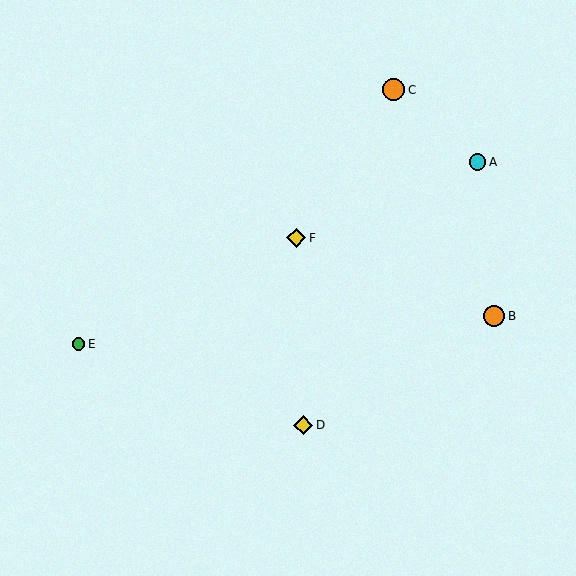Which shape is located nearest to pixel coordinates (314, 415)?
The yellow diamond (labeled D) at (303, 425) is nearest to that location.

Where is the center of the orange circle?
The center of the orange circle is at (393, 90).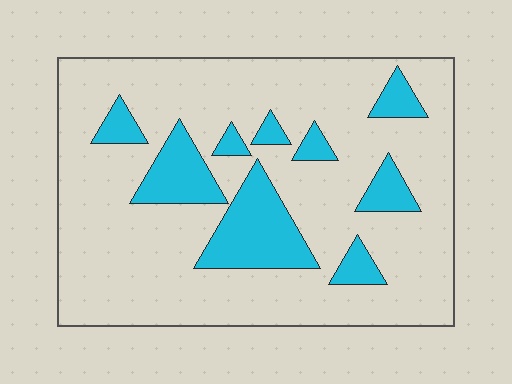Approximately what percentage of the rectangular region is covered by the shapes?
Approximately 20%.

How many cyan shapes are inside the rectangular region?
9.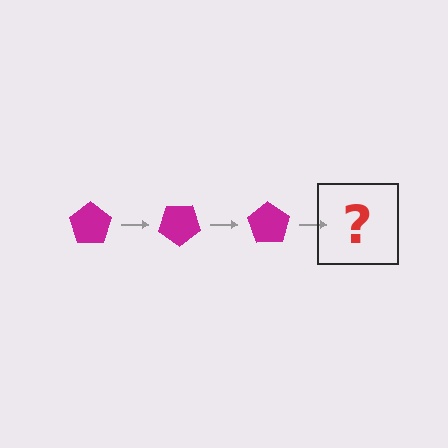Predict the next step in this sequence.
The next step is a magenta pentagon rotated 105 degrees.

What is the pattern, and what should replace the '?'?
The pattern is that the pentagon rotates 35 degrees each step. The '?' should be a magenta pentagon rotated 105 degrees.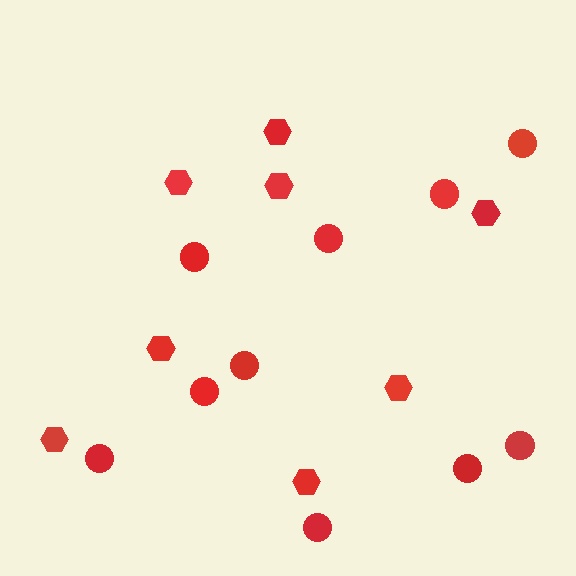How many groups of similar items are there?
There are 2 groups: one group of circles (10) and one group of hexagons (8).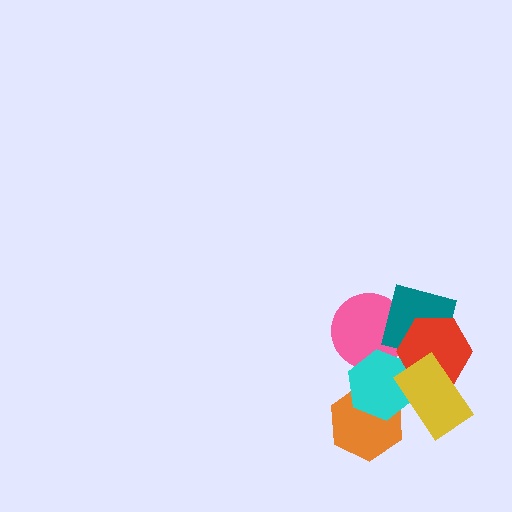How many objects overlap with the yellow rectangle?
2 objects overlap with the yellow rectangle.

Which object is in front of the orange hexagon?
The cyan hexagon is in front of the orange hexagon.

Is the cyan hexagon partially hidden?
Yes, it is partially covered by another shape.